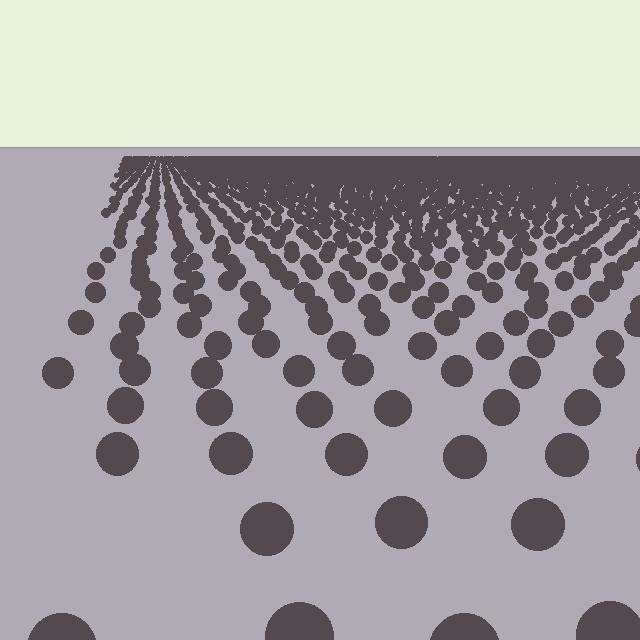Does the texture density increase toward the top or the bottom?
Density increases toward the top.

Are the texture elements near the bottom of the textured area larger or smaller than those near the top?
Larger. Near the bottom, elements are closer to the viewer and appear at a bigger on-screen size.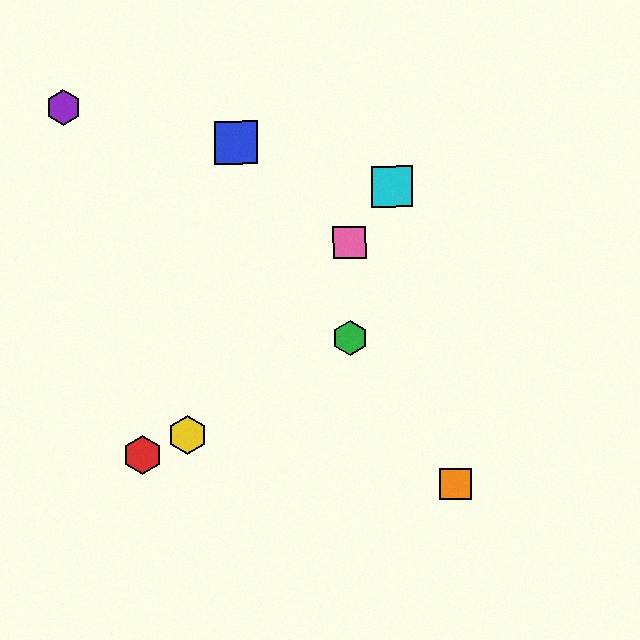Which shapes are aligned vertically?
The green hexagon, the pink square are aligned vertically.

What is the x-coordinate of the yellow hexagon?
The yellow hexagon is at x≈187.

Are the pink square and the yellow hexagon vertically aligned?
No, the pink square is at x≈350 and the yellow hexagon is at x≈187.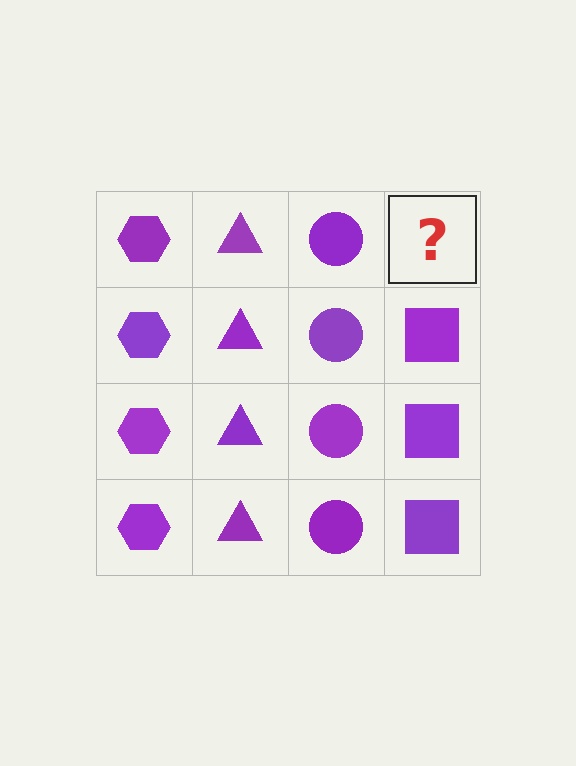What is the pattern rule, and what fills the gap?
The rule is that each column has a consistent shape. The gap should be filled with a purple square.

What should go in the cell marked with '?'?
The missing cell should contain a purple square.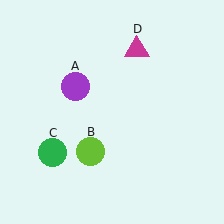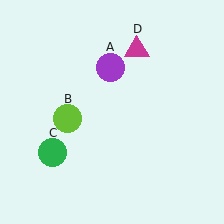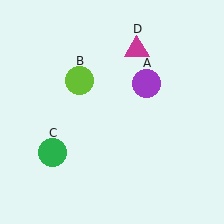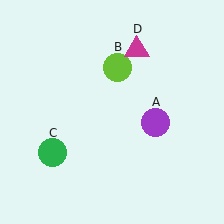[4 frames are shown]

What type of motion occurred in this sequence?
The purple circle (object A), lime circle (object B) rotated clockwise around the center of the scene.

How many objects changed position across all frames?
2 objects changed position: purple circle (object A), lime circle (object B).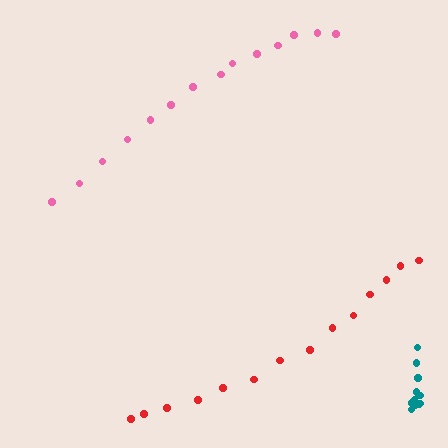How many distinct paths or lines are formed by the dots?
There are 3 distinct paths.